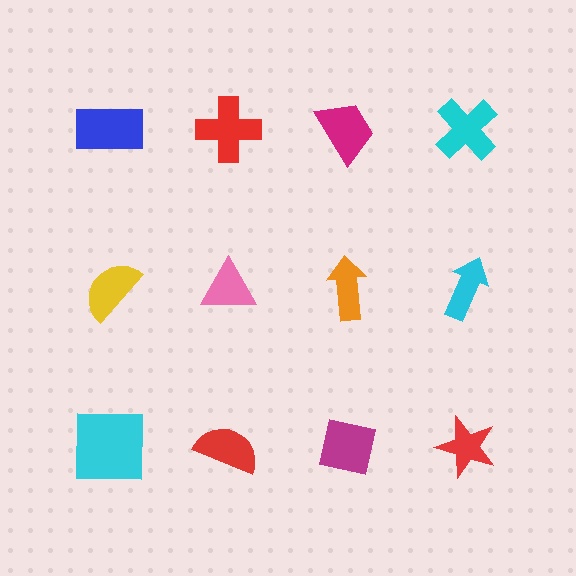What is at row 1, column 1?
A blue rectangle.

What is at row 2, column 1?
A yellow semicircle.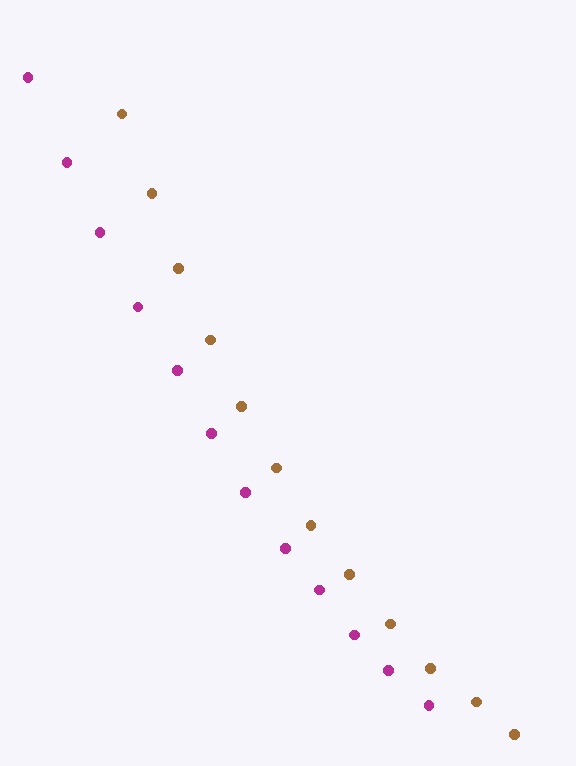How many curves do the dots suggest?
There are 2 distinct paths.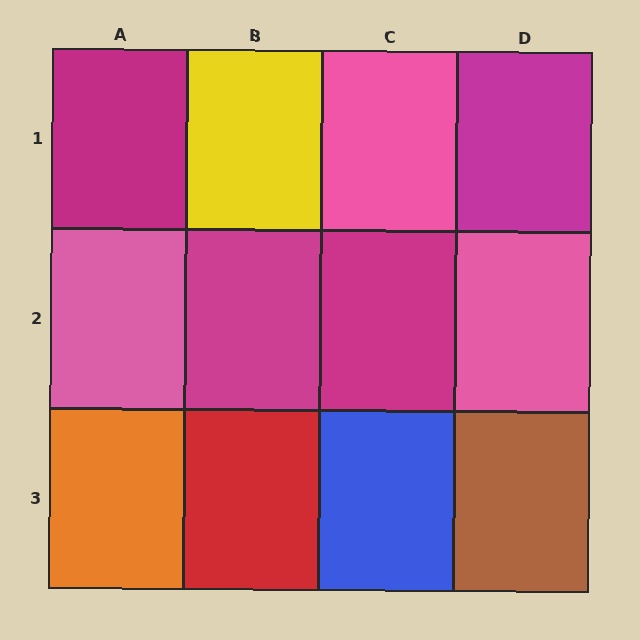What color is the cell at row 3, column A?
Orange.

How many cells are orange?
1 cell is orange.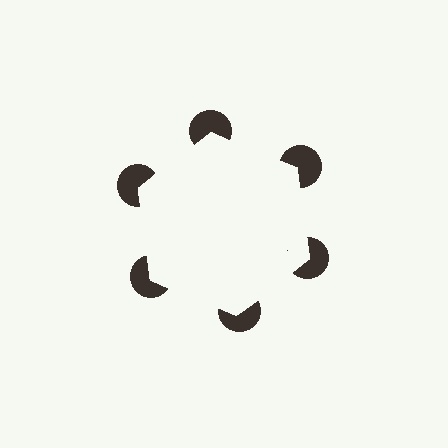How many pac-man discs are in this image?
There are 6 — one at each vertex of the illusory hexagon.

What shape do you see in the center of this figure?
An illusory hexagon — its edges are inferred from the aligned wedge cuts in the pac-man discs, not physically drawn.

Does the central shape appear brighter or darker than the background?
It typically appears slightly brighter than the background, even though no actual brightness change is drawn.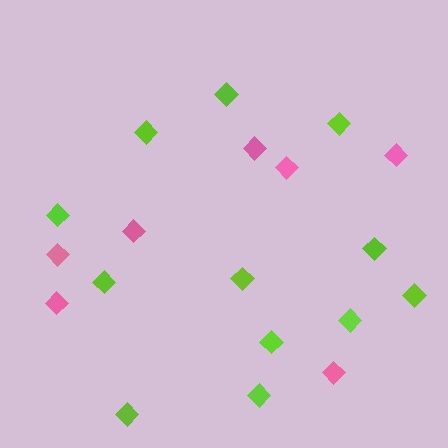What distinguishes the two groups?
There are 2 groups: one group of pink diamonds (7) and one group of lime diamonds (12).